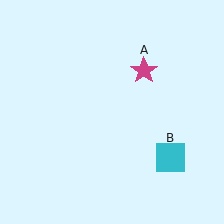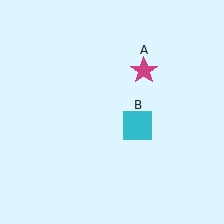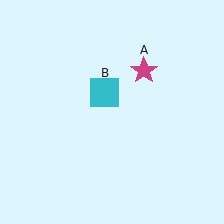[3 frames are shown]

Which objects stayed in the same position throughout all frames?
Magenta star (object A) remained stationary.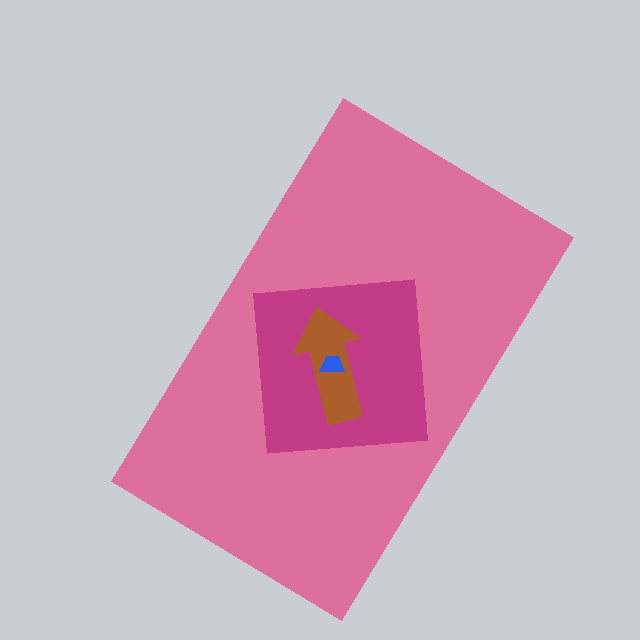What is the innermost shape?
The blue trapezoid.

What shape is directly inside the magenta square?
The brown arrow.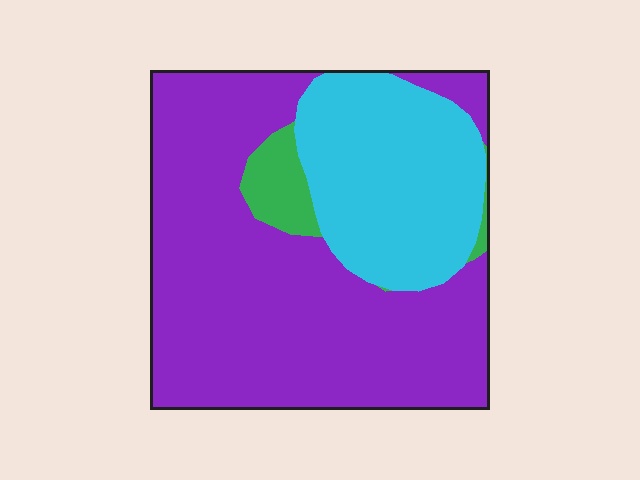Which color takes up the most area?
Purple, at roughly 65%.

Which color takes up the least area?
Green, at roughly 5%.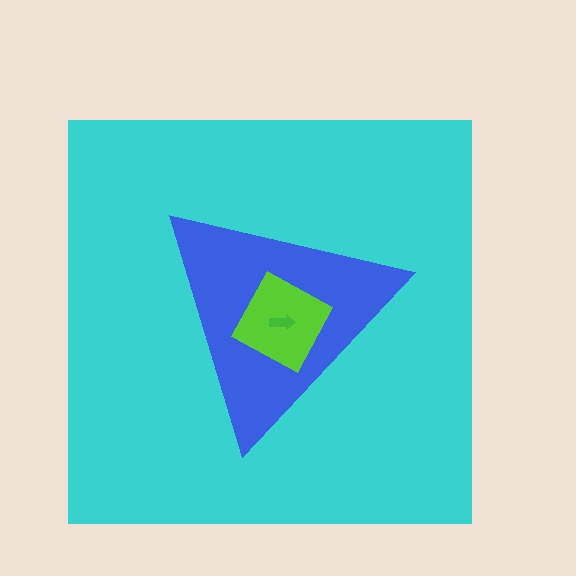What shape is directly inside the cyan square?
The blue triangle.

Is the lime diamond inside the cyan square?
Yes.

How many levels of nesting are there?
4.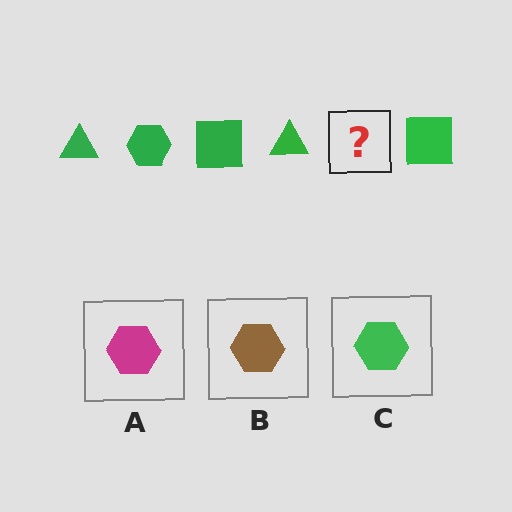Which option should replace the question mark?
Option C.